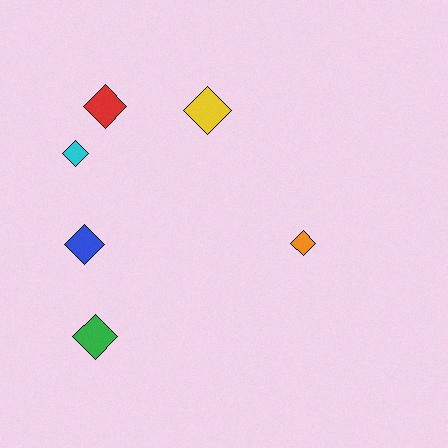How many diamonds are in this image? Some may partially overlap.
There are 6 diamonds.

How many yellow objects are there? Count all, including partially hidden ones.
There is 1 yellow object.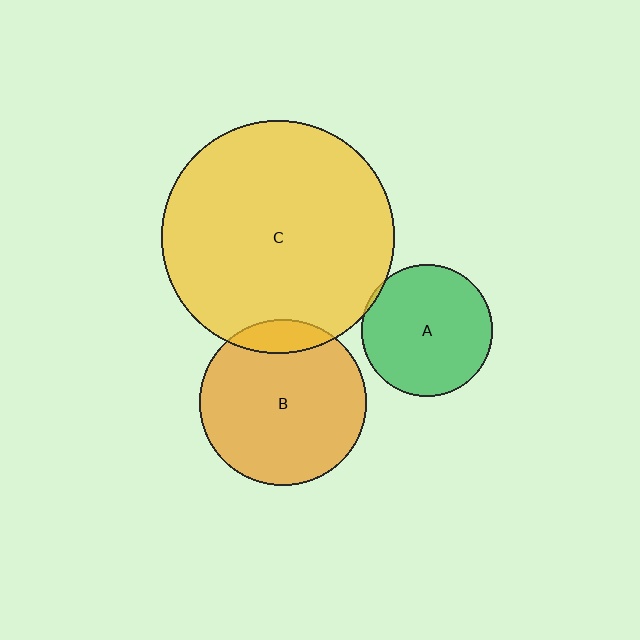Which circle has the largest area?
Circle C (yellow).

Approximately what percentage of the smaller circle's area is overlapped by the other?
Approximately 10%.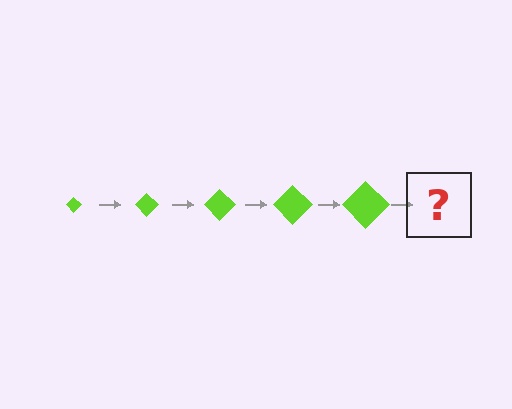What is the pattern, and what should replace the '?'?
The pattern is that the diamond gets progressively larger each step. The '?' should be a lime diamond, larger than the previous one.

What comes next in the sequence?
The next element should be a lime diamond, larger than the previous one.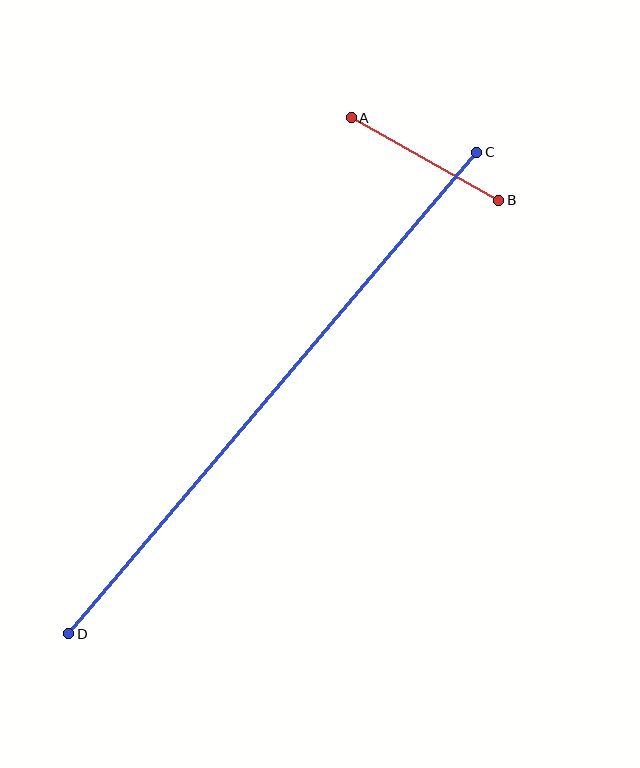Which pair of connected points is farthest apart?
Points C and D are farthest apart.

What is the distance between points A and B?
The distance is approximately 169 pixels.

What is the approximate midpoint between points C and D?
The midpoint is at approximately (273, 393) pixels.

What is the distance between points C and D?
The distance is approximately 631 pixels.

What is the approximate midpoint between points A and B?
The midpoint is at approximately (425, 159) pixels.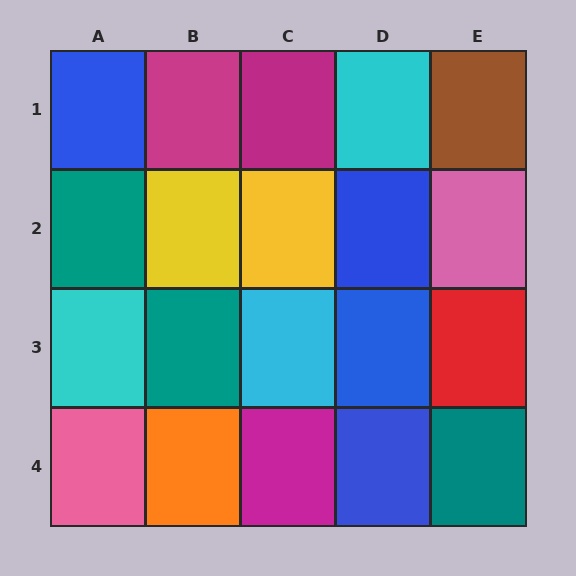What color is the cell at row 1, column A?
Blue.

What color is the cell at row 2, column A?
Teal.